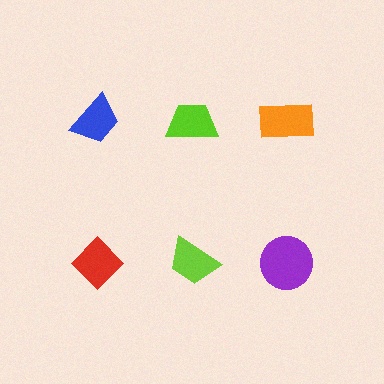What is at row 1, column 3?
An orange rectangle.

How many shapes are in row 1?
3 shapes.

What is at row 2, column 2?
A lime trapezoid.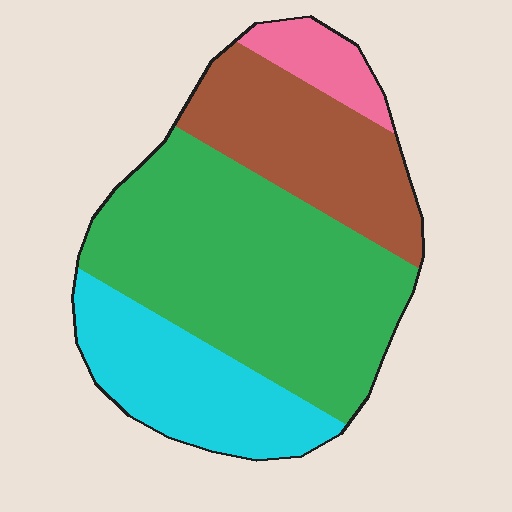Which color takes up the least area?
Pink, at roughly 5%.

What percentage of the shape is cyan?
Cyan takes up between a sixth and a third of the shape.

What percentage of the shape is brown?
Brown covers around 25% of the shape.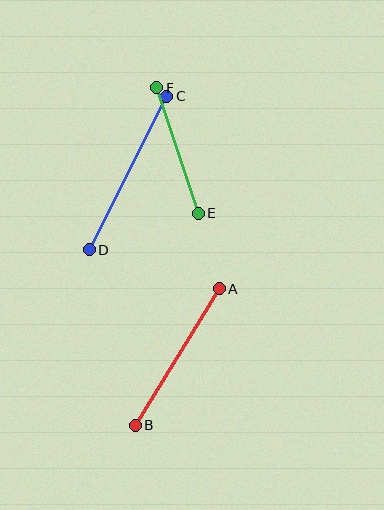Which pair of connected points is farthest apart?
Points C and D are farthest apart.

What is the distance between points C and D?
The distance is approximately 172 pixels.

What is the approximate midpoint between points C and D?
The midpoint is at approximately (128, 173) pixels.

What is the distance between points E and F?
The distance is approximately 132 pixels.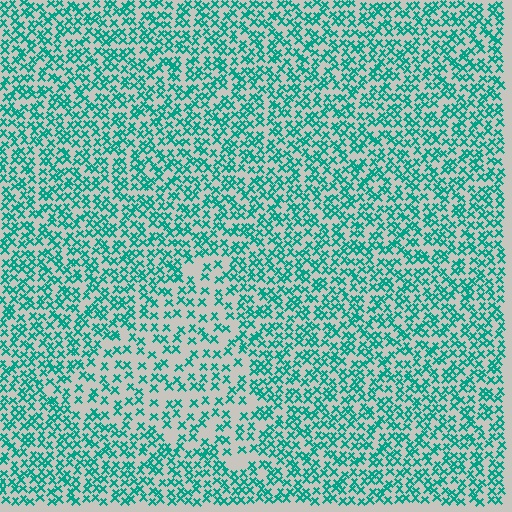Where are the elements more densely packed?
The elements are more densely packed outside the triangle boundary.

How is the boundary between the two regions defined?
The boundary is defined by a change in element density (approximately 1.8x ratio). All elements are the same color, size, and shape.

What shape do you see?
I see a triangle.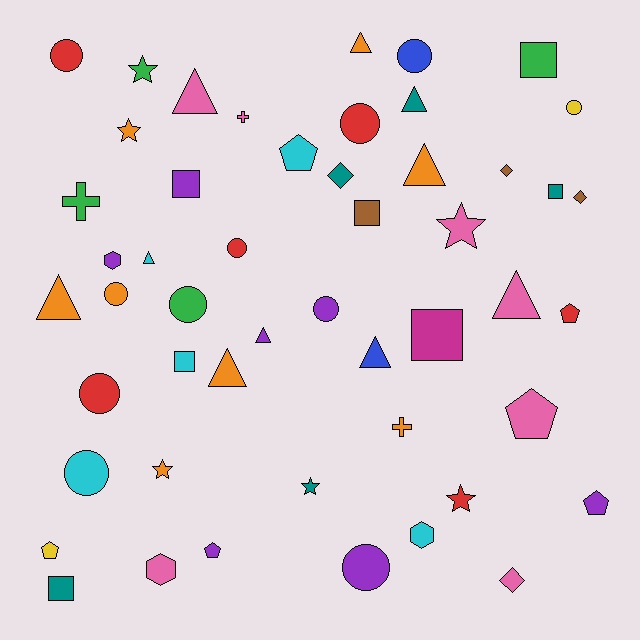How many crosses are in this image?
There are 3 crosses.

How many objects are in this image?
There are 50 objects.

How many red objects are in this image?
There are 6 red objects.